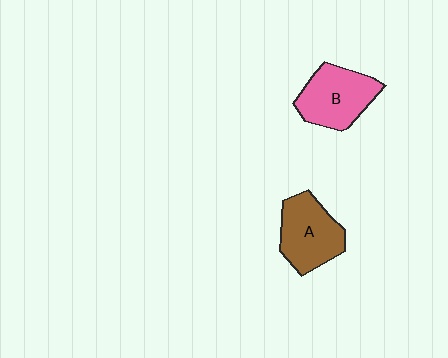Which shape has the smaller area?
Shape A (brown).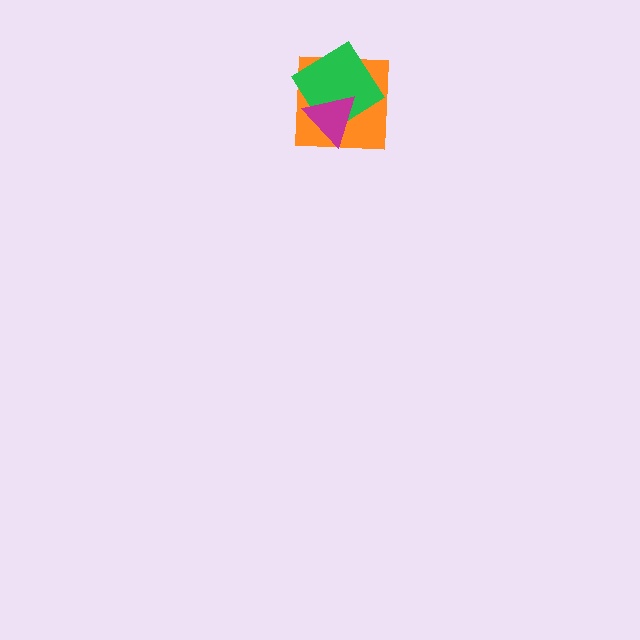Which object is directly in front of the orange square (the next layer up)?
The green diamond is directly in front of the orange square.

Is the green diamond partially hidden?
Yes, it is partially covered by another shape.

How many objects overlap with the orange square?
2 objects overlap with the orange square.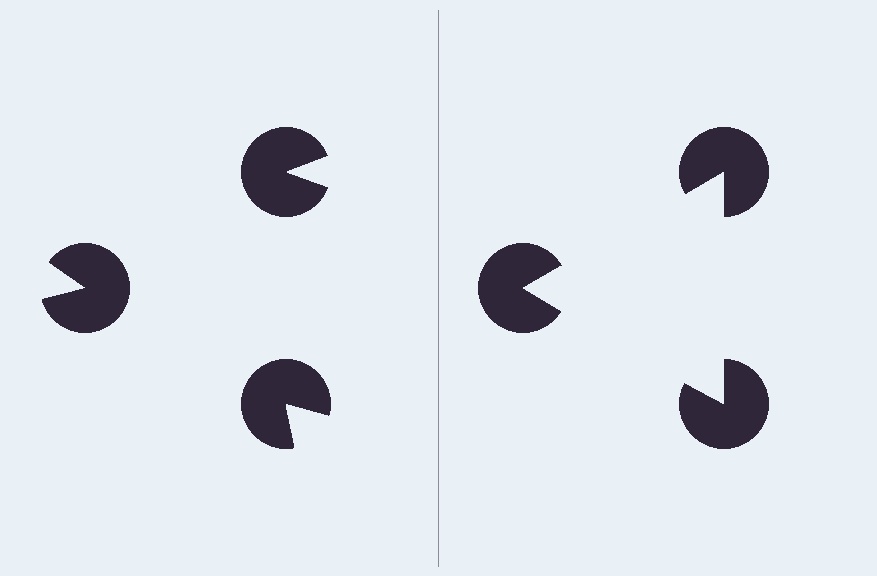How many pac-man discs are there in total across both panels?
6 — 3 on each side.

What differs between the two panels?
The pac-man discs are positioned identically on both sides; only the wedge orientations differ. On the right they align to a triangle; on the left they are misaligned.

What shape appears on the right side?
An illusory triangle.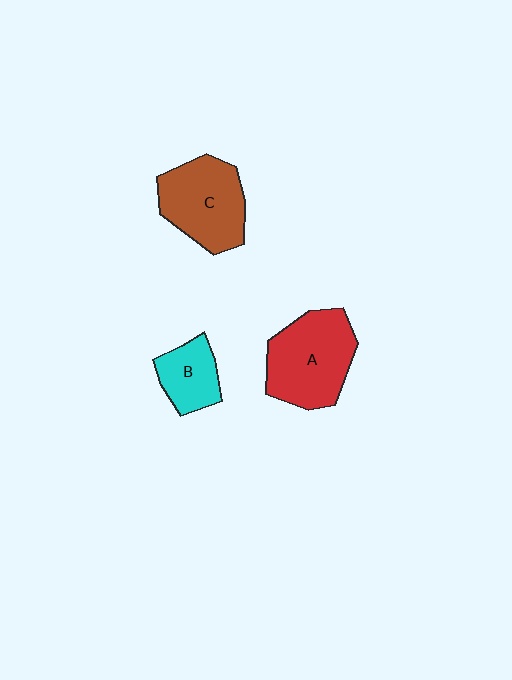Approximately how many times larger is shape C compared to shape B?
Approximately 1.8 times.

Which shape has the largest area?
Shape A (red).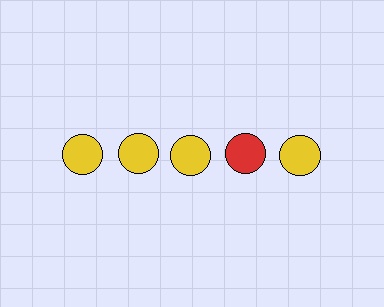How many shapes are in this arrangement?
There are 5 shapes arranged in a grid pattern.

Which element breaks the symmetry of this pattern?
The red circle in the top row, second from right column breaks the symmetry. All other shapes are yellow circles.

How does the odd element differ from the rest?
It has a different color: red instead of yellow.